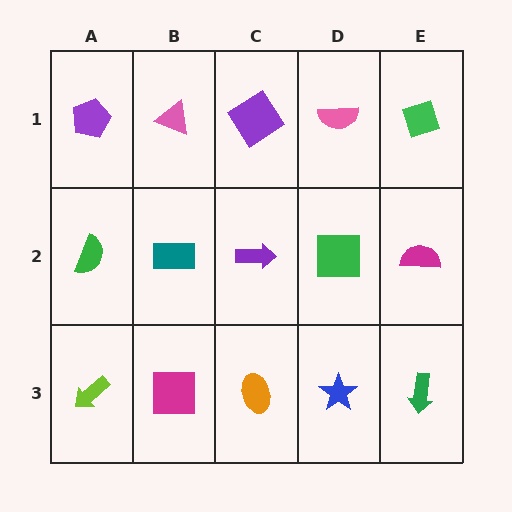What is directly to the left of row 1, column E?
A pink semicircle.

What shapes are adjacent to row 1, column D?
A green square (row 2, column D), a purple diamond (row 1, column C), a green diamond (row 1, column E).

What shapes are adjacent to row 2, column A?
A purple pentagon (row 1, column A), a lime arrow (row 3, column A), a teal rectangle (row 2, column B).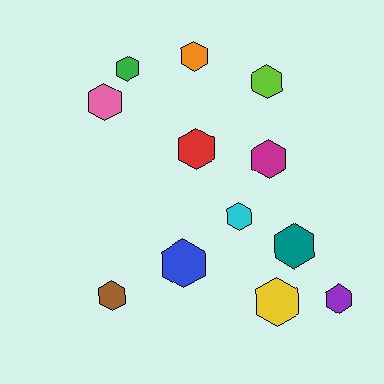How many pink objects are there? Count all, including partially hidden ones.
There is 1 pink object.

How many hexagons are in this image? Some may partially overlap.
There are 12 hexagons.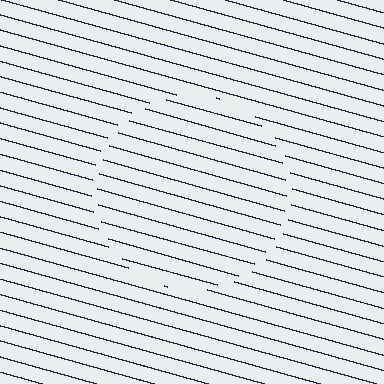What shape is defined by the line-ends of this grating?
An illusory circle. The interior of the shape contains the same grating, shifted by half a period — the contour is defined by the phase discontinuity where line-ends from the inner and outer gratings abut.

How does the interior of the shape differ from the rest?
The interior of the shape contains the same grating, shifted by half a period — the contour is defined by the phase discontinuity where line-ends from the inner and outer gratings abut.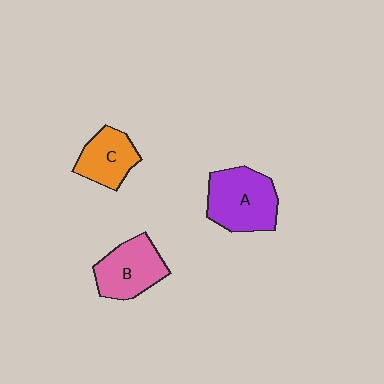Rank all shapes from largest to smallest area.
From largest to smallest: A (purple), B (pink), C (orange).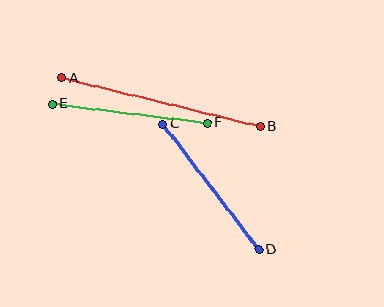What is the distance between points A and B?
The distance is approximately 204 pixels.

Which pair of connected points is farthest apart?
Points A and B are farthest apart.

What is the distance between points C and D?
The distance is approximately 158 pixels.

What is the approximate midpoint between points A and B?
The midpoint is at approximately (161, 102) pixels.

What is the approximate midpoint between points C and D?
The midpoint is at approximately (211, 187) pixels.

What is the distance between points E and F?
The distance is approximately 157 pixels.